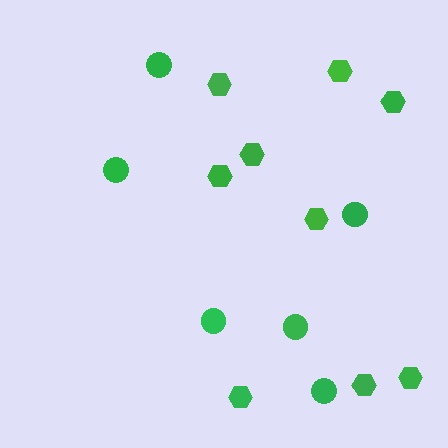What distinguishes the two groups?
There are 2 groups: one group of circles (6) and one group of hexagons (9).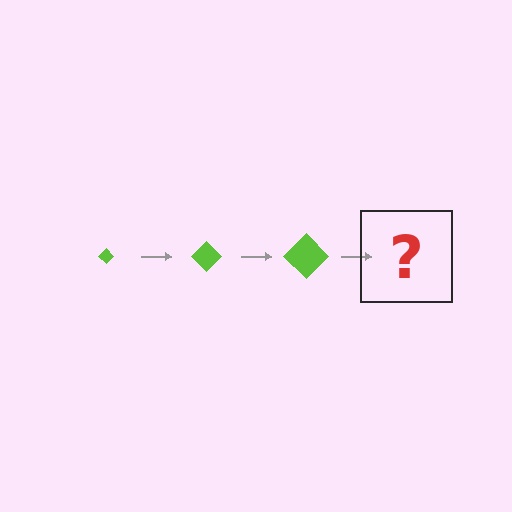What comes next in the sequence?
The next element should be a lime diamond, larger than the previous one.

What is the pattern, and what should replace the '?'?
The pattern is that the diamond gets progressively larger each step. The '?' should be a lime diamond, larger than the previous one.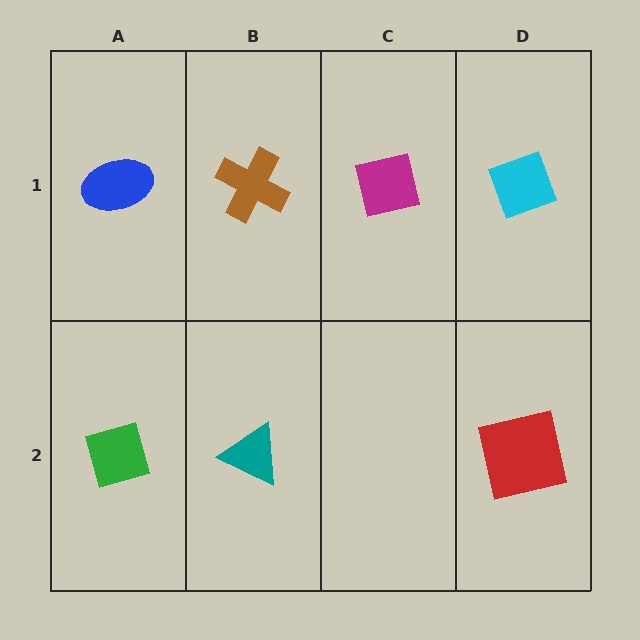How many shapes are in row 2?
3 shapes.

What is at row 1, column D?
A cyan diamond.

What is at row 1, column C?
A magenta square.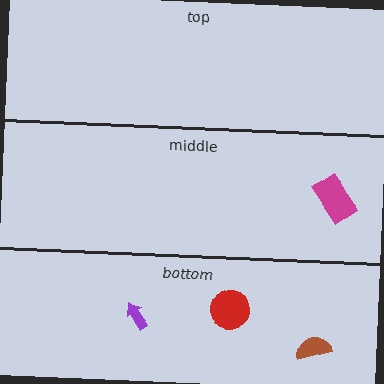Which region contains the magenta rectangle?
The middle region.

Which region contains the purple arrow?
The bottom region.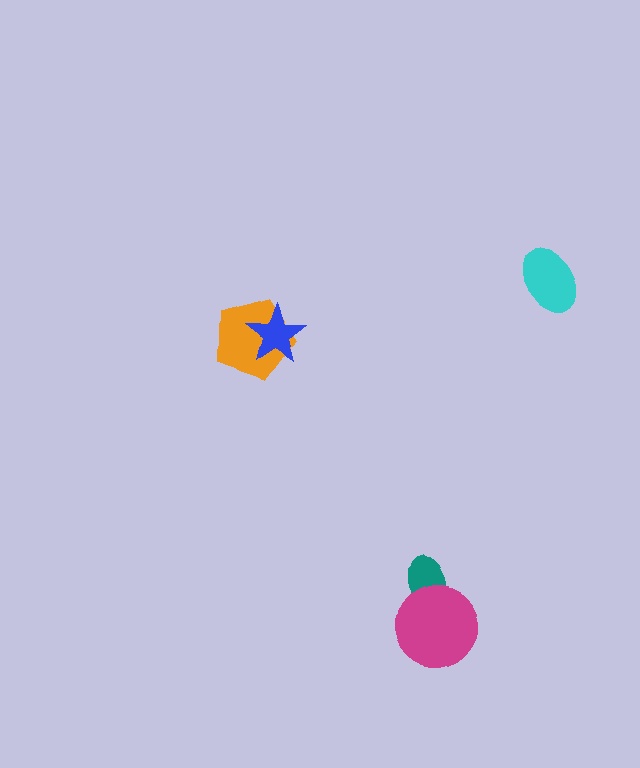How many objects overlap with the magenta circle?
1 object overlaps with the magenta circle.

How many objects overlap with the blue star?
1 object overlaps with the blue star.